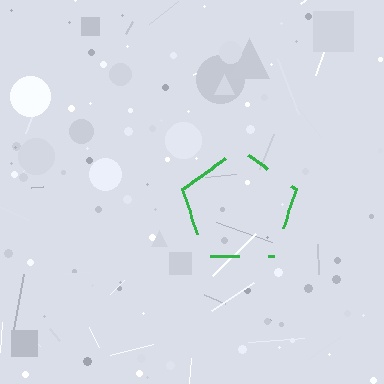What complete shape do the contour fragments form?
The contour fragments form a pentagon.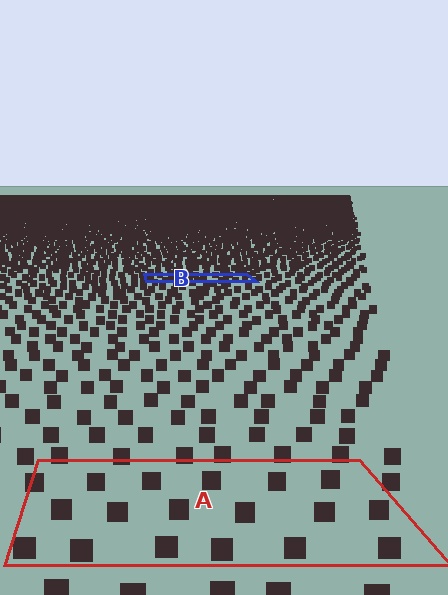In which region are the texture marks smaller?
The texture marks are smaller in region B, because it is farther away.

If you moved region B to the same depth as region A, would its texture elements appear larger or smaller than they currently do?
They would appear larger. At a closer depth, the same texture elements are projected at a bigger on-screen size.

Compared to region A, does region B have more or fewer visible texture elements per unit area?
Region B has more texture elements per unit area — they are packed more densely because it is farther away.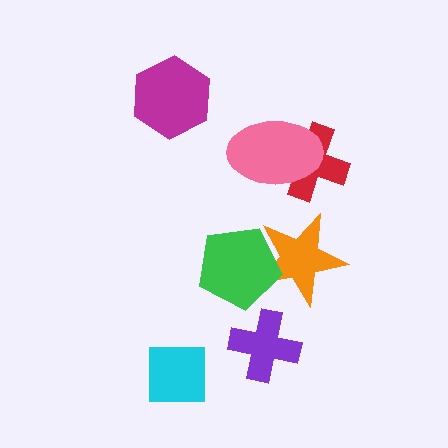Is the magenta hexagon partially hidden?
No, no other shape covers it.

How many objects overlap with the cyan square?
0 objects overlap with the cyan square.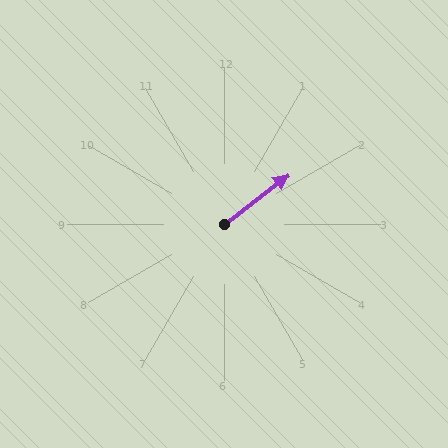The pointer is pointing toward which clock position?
Roughly 2 o'clock.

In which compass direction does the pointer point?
Northeast.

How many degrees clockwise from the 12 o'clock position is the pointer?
Approximately 52 degrees.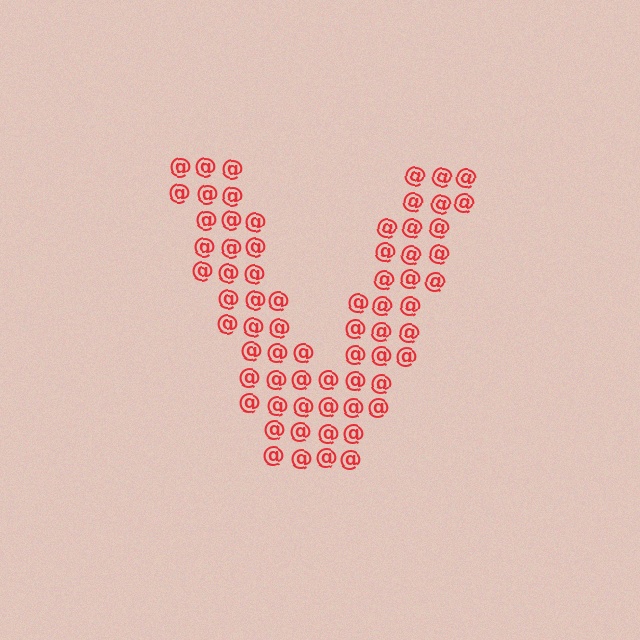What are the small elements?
The small elements are at signs.